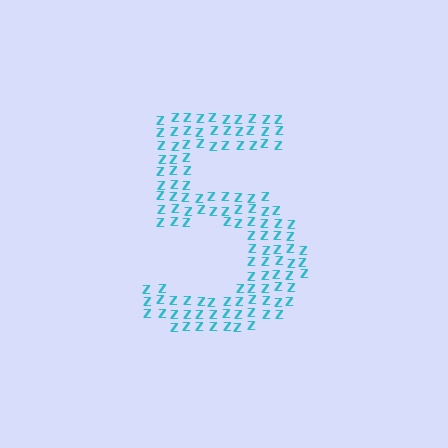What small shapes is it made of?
It is made of small letter Z's.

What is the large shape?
The large shape is the digit 5.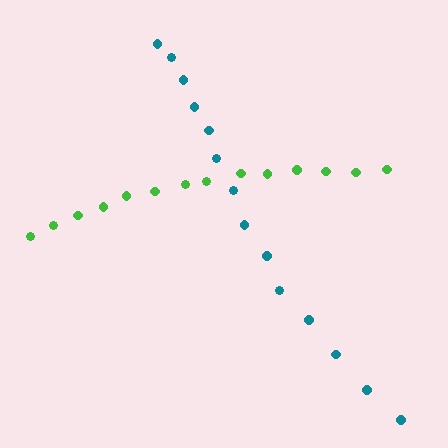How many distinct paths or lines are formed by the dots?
There are 2 distinct paths.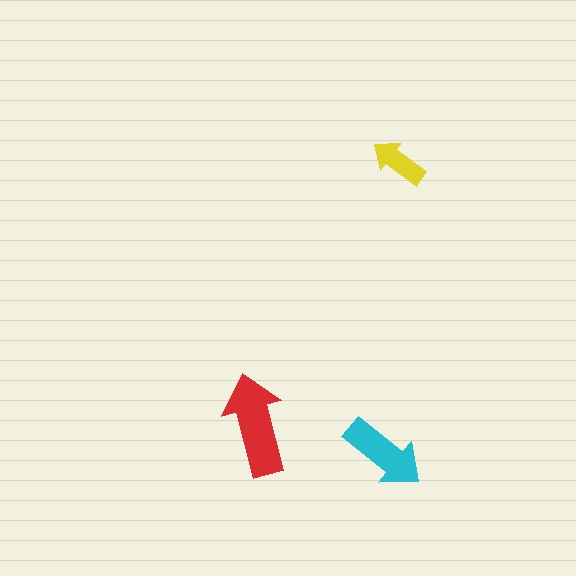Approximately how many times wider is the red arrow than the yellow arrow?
About 2 times wider.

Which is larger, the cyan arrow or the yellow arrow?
The cyan one.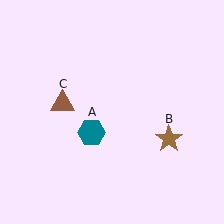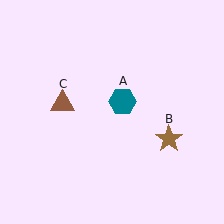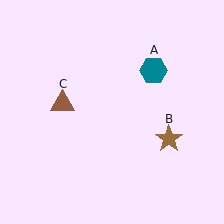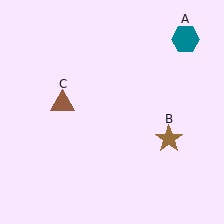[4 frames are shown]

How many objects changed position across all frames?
1 object changed position: teal hexagon (object A).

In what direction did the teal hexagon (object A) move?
The teal hexagon (object A) moved up and to the right.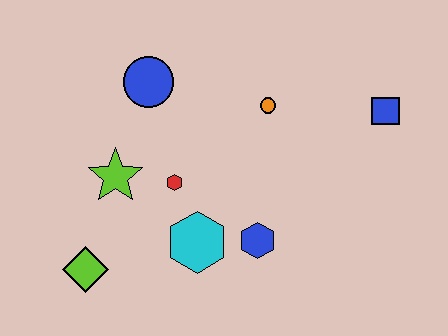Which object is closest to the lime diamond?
The lime star is closest to the lime diamond.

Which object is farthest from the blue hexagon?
The blue circle is farthest from the blue hexagon.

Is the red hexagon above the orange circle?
No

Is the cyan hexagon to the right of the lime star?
Yes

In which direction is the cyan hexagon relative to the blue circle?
The cyan hexagon is below the blue circle.